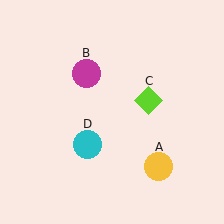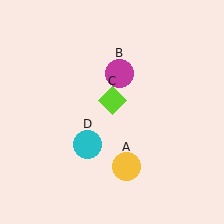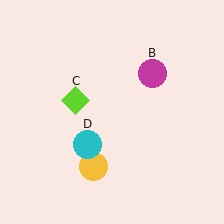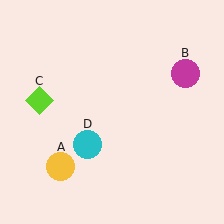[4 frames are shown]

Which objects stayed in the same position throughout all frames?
Cyan circle (object D) remained stationary.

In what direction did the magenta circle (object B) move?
The magenta circle (object B) moved right.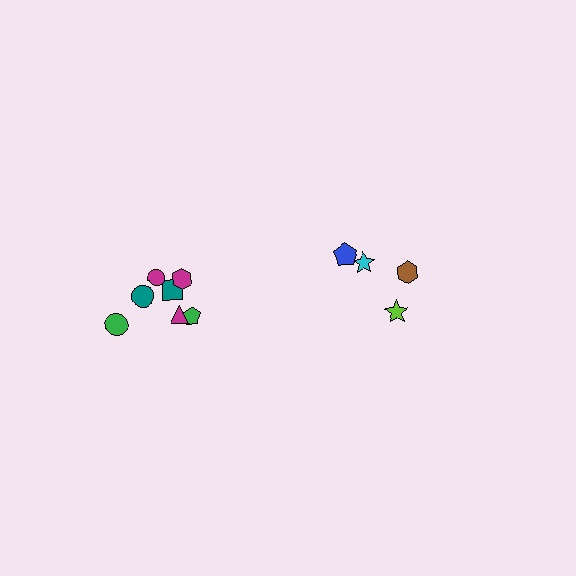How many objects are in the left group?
There are 7 objects.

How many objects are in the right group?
There are 4 objects.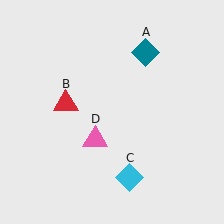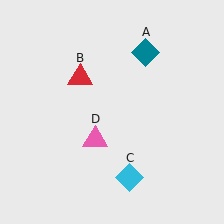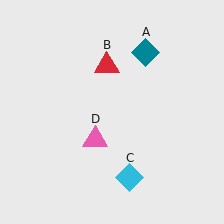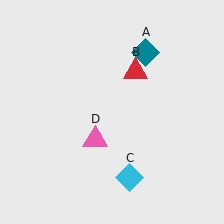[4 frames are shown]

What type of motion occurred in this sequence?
The red triangle (object B) rotated clockwise around the center of the scene.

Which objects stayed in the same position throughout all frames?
Teal diamond (object A) and cyan diamond (object C) and pink triangle (object D) remained stationary.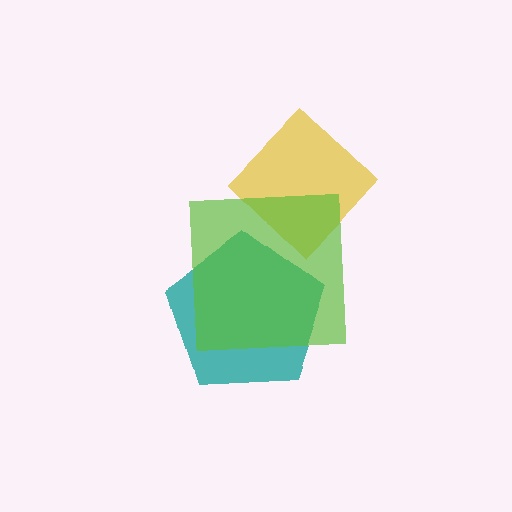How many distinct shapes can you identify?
There are 3 distinct shapes: a yellow diamond, a teal pentagon, a lime square.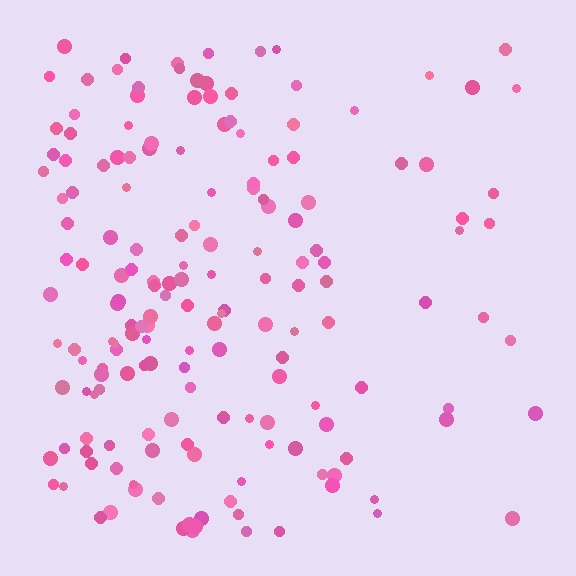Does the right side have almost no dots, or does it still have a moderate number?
Still a moderate number, just noticeably fewer than the left.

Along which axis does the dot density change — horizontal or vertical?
Horizontal.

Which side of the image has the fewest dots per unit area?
The right.